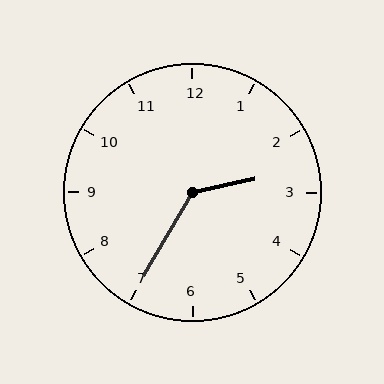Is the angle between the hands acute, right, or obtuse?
It is obtuse.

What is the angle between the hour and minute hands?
Approximately 132 degrees.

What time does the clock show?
2:35.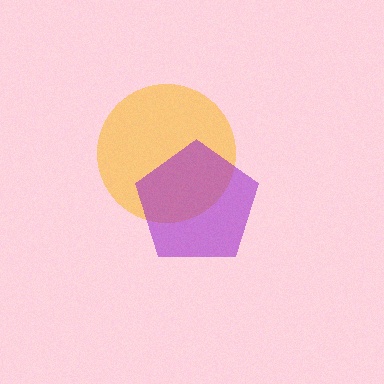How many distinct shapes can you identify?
There are 2 distinct shapes: a yellow circle, a purple pentagon.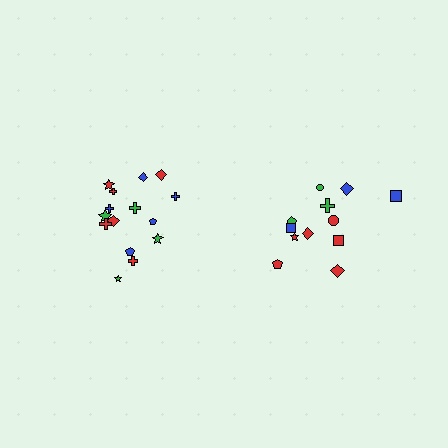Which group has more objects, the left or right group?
The left group.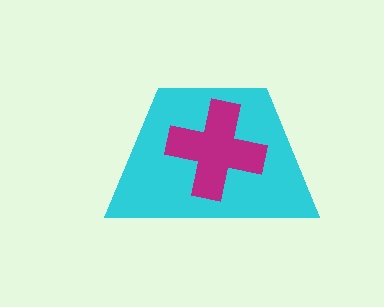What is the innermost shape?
The magenta cross.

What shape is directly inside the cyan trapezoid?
The magenta cross.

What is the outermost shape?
The cyan trapezoid.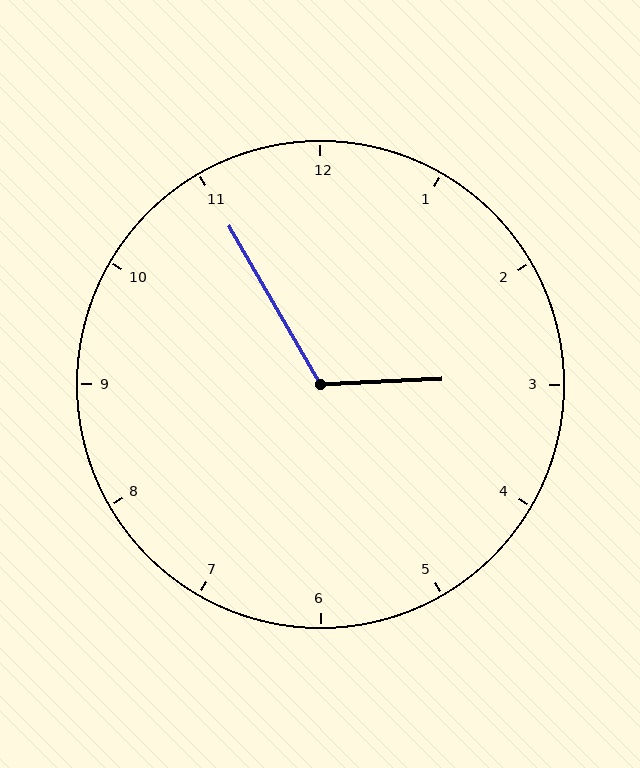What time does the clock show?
2:55.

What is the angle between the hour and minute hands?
Approximately 118 degrees.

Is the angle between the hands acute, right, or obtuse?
It is obtuse.